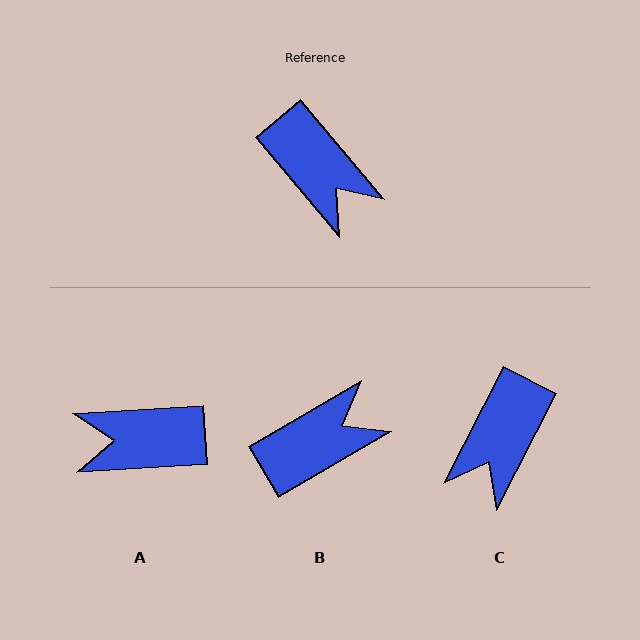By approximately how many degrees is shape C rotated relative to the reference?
Approximately 67 degrees clockwise.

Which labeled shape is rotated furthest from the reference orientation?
A, about 127 degrees away.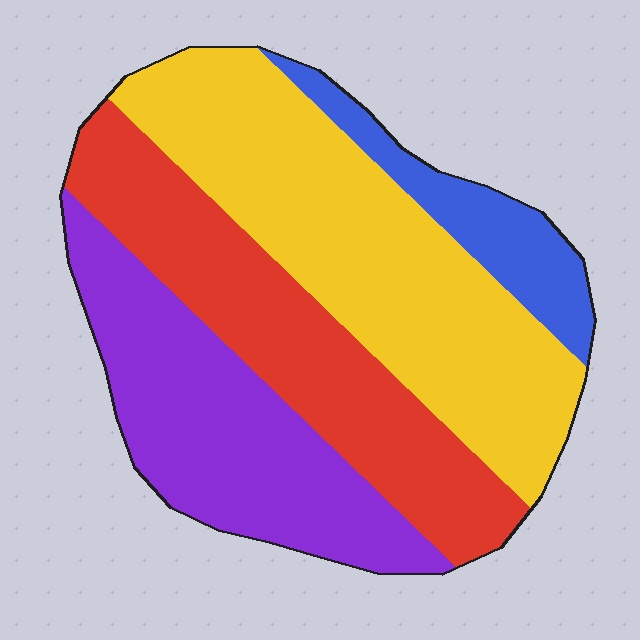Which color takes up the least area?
Blue, at roughly 10%.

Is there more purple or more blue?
Purple.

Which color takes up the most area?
Yellow, at roughly 35%.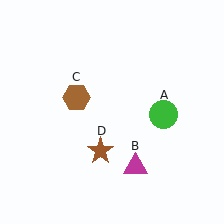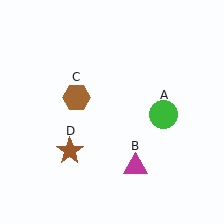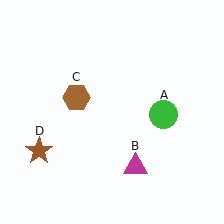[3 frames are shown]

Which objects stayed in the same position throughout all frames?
Green circle (object A) and magenta triangle (object B) and brown hexagon (object C) remained stationary.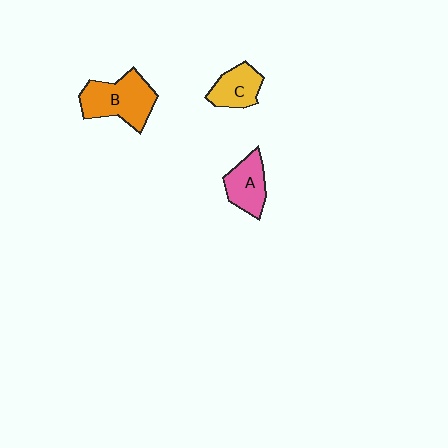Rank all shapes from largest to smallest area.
From largest to smallest: B (orange), A (pink), C (yellow).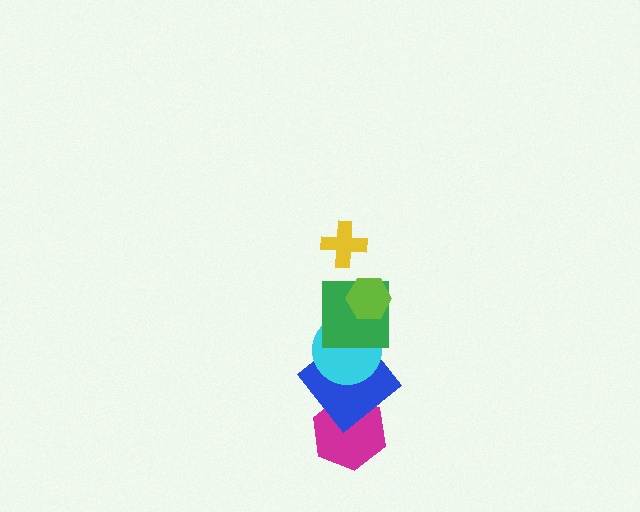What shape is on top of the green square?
The lime hexagon is on top of the green square.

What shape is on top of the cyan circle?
The green square is on top of the cyan circle.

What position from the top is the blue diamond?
The blue diamond is 5th from the top.